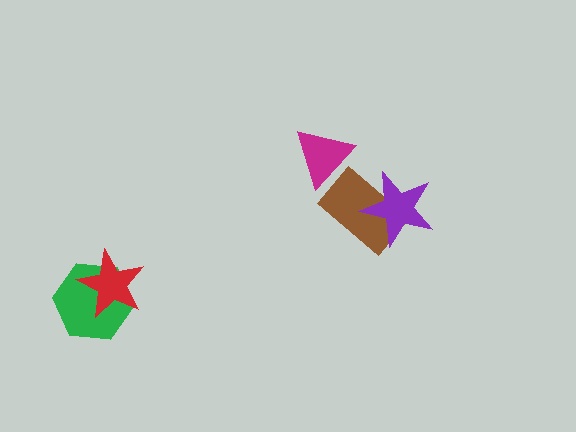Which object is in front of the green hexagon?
The red star is in front of the green hexagon.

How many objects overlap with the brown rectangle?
1 object overlaps with the brown rectangle.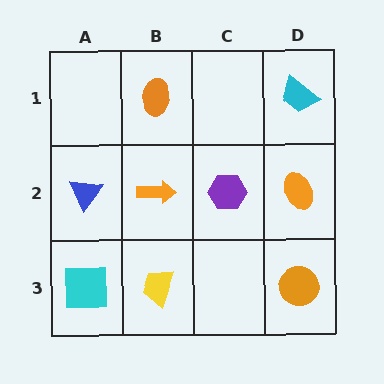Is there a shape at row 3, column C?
No, that cell is empty.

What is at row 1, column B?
An orange ellipse.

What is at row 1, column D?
A cyan trapezoid.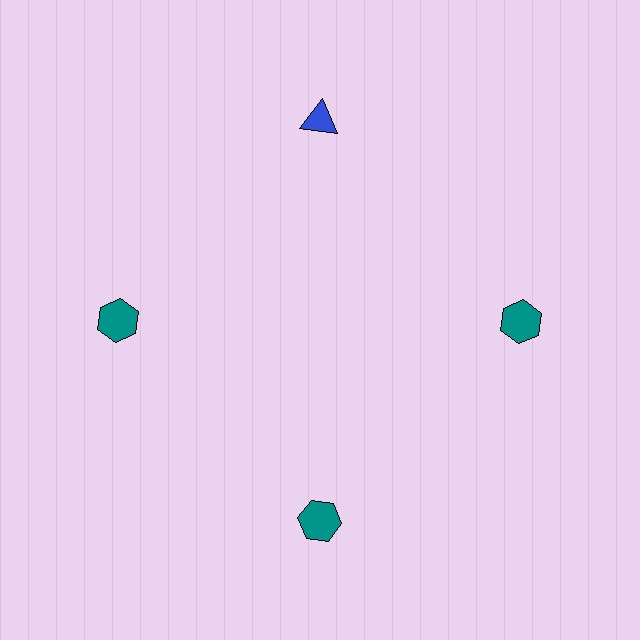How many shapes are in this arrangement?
There are 4 shapes arranged in a ring pattern.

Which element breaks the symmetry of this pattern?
The blue triangle at roughly the 12 o'clock position breaks the symmetry. All other shapes are teal hexagons.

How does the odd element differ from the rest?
It differs in both color (blue instead of teal) and shape (triangle instead of hexagon).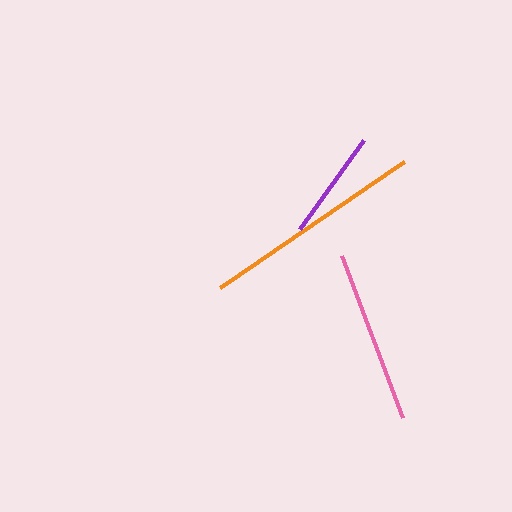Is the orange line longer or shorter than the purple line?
The orange line is longer than the purple line.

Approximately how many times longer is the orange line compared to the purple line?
The orange line is approximately 2.0 times the length of the purple line.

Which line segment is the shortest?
The purple line is the shortest at approximately 109 pixels.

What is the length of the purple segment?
The purple segment is approximately 109 pixels long.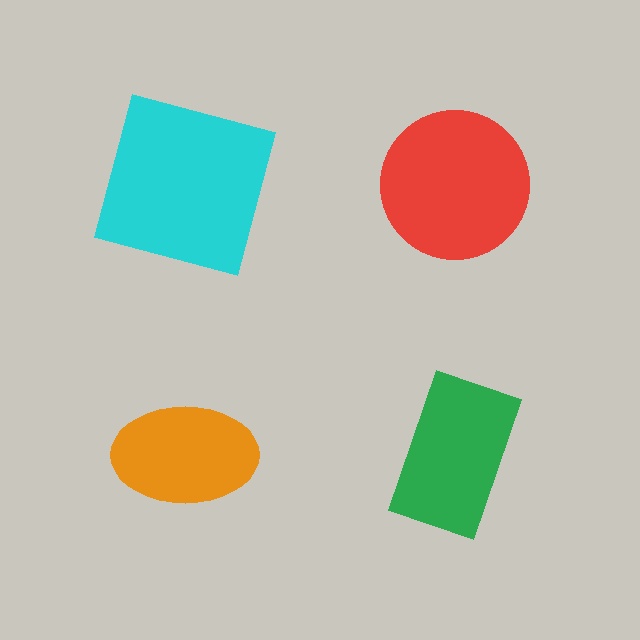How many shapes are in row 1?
2 shapes.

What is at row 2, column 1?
An orange ellipse.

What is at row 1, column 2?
A red circle.